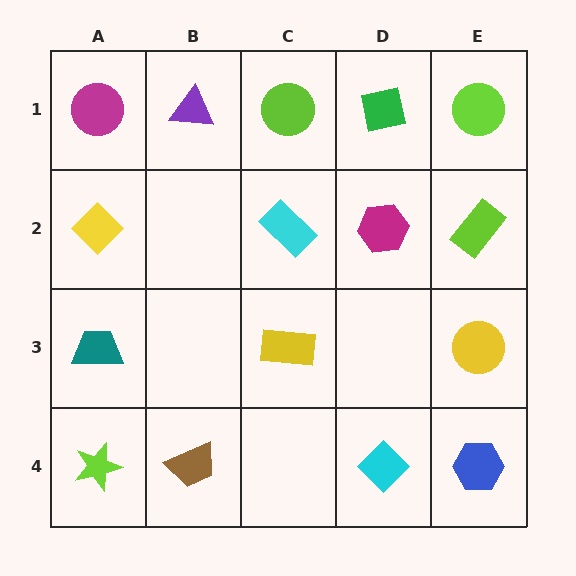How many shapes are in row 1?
5 shapes.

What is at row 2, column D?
A magenta hexagon.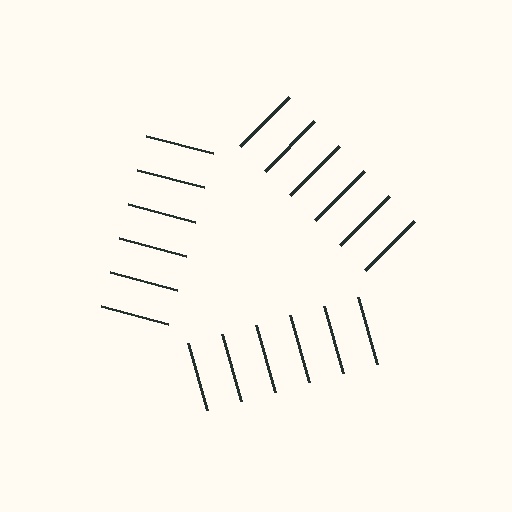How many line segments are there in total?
18 — 6 along each of the 3 edges.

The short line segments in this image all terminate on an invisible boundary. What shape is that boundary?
An illusory triangle — the line segments terminate on its edges but no continuous stroke is drawn.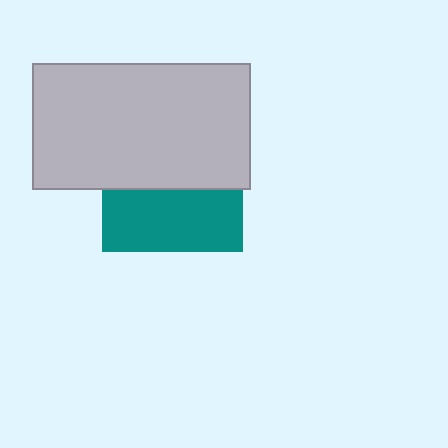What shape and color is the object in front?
The object in front is a light gray rectangle.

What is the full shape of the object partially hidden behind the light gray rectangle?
The partially hidden object is a teal square.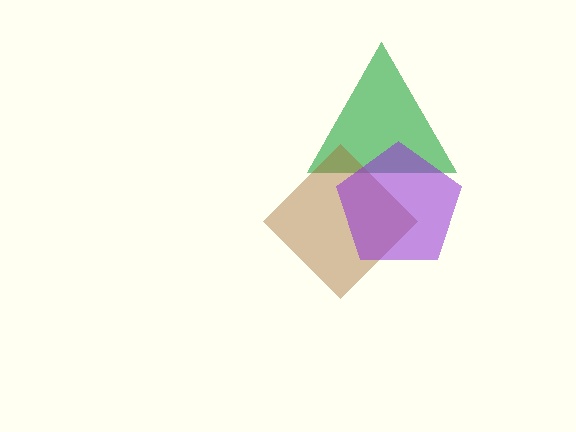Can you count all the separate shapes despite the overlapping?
Yes, there are 3 separate shapes.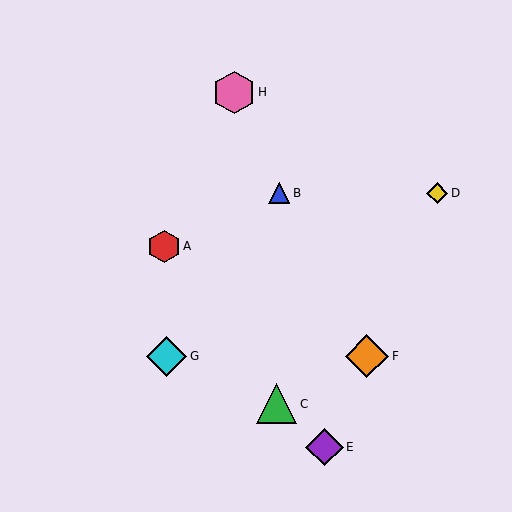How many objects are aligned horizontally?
2 objects (B, D) are aligned horizontally.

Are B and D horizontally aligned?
Yes, both are at y≈193.